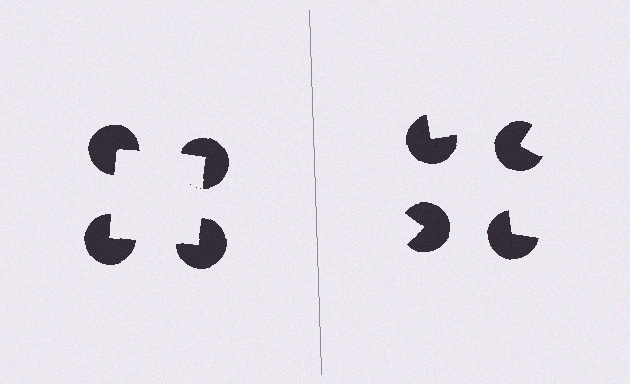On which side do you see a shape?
An illusory square appears on the left side. On the right side the wedge cuts are rotated, so no coherent shape forms.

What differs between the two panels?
The pac-man discs are positioned identically on both sides; only the wedge orientations differ. On the left they align to a square; on the right they are misaligned.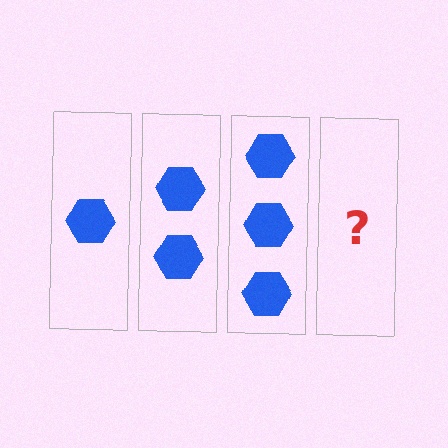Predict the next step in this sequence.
The next step is 4 hexagons.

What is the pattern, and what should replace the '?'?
The pattern is that each step adds one more hexagon. The '?' should be 4 hexagons.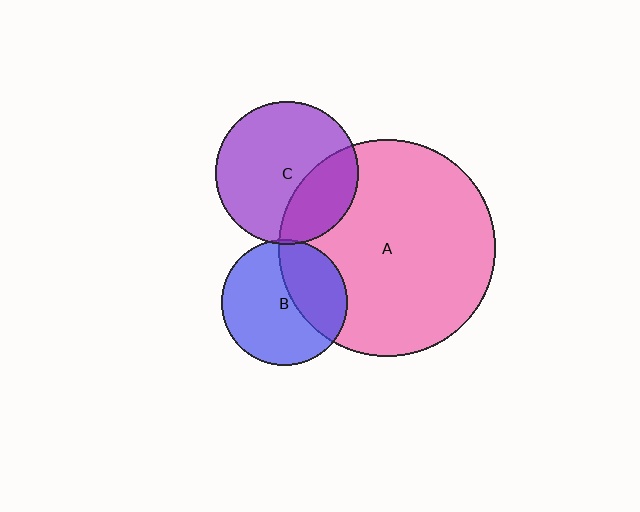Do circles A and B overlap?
Yes.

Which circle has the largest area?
Circle A (pink).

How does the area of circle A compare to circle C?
Approximately 2.3 times.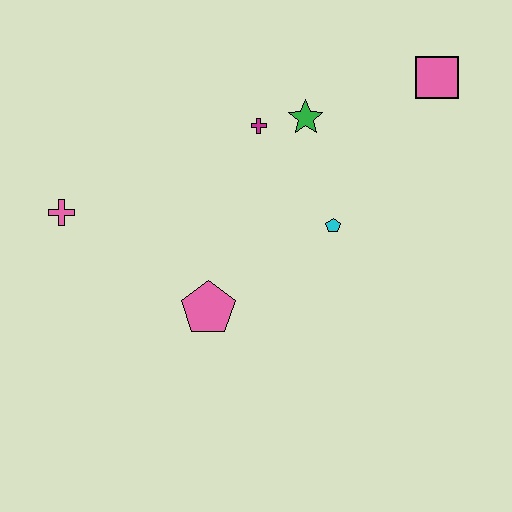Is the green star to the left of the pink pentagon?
No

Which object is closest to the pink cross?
The pink pentagon is closest to the pink cross.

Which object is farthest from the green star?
The pink cross is farthest from the green star.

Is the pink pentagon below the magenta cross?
Yes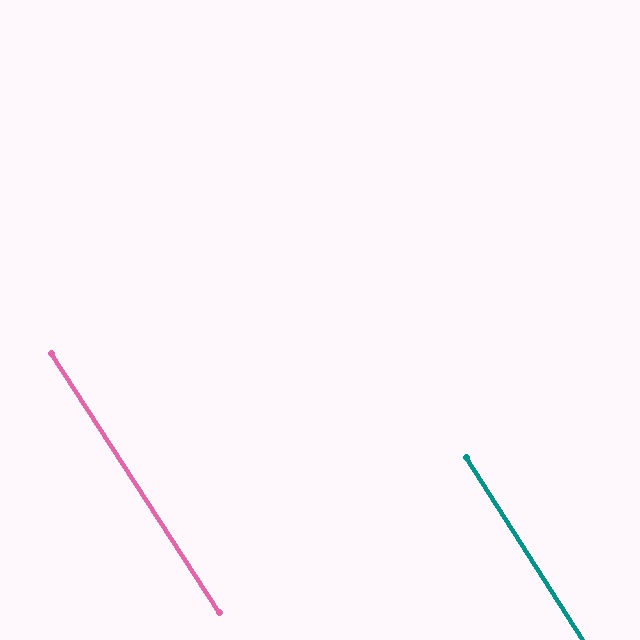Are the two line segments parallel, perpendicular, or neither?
Parallel — their directions differ by only 0.3°.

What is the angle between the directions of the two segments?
Approximately 0 degrees.